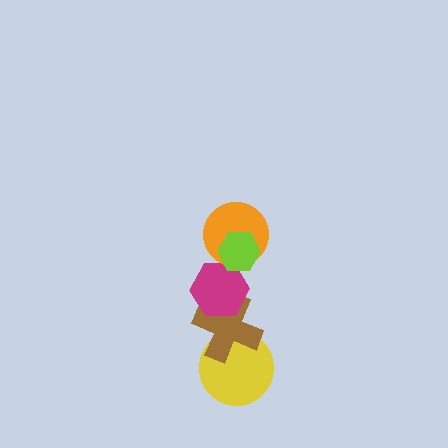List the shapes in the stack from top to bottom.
From top to bottom: the lime hexagon, the orange circle, the magenta hexagon, the brown cross, the yellow circle.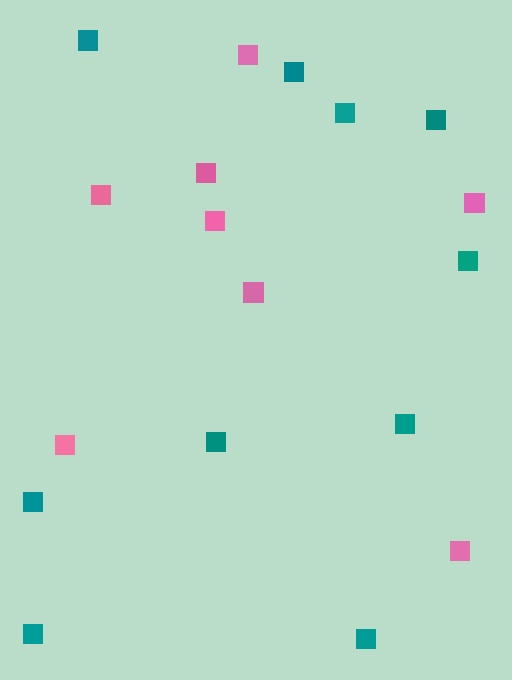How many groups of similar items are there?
There are 2 groups: one group of pink squares (8) and one group of teal squares (10).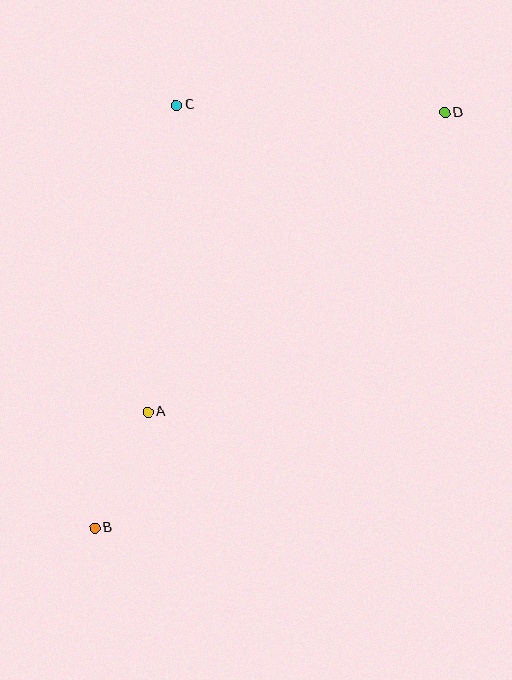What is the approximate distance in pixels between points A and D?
The distance between A and D is approximately 421 pixels.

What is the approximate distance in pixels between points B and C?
The distance between B and C is approximately 431 pixels.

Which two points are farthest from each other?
Points B and D are farthest from each other.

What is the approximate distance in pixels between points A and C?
The distance between A and C is approximately 308 pixels.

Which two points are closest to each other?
Points A and B are closest to each other.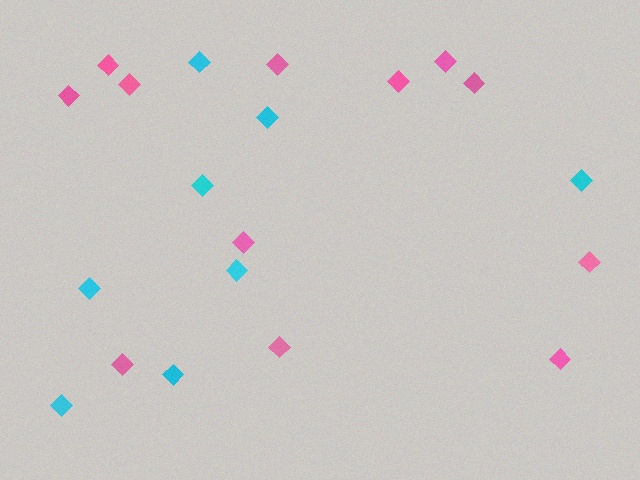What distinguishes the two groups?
There are 2 groups: one group of pink diamonds (12) and one group of cyan diamonds (8).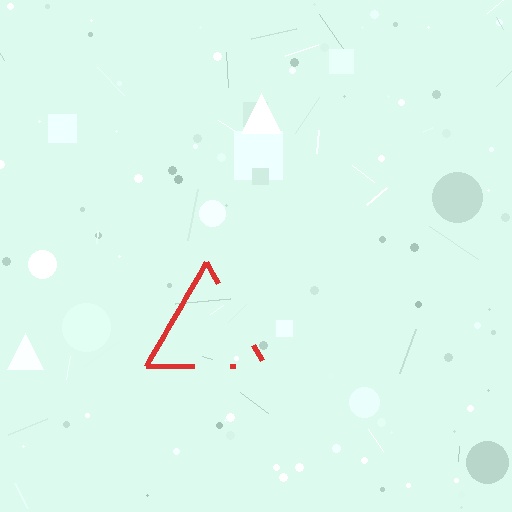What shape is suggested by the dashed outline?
The dashed outline suggests a triangle.